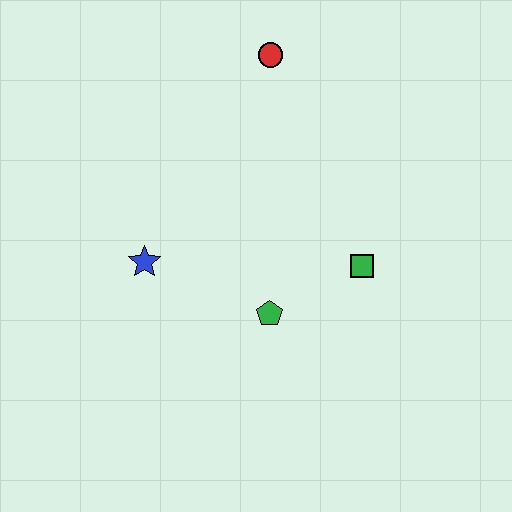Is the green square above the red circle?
No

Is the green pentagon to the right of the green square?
No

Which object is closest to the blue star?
The green pentagon is closest to the blue star.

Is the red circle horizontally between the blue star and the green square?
Yes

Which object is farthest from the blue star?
The red circle is farthest from the blue star.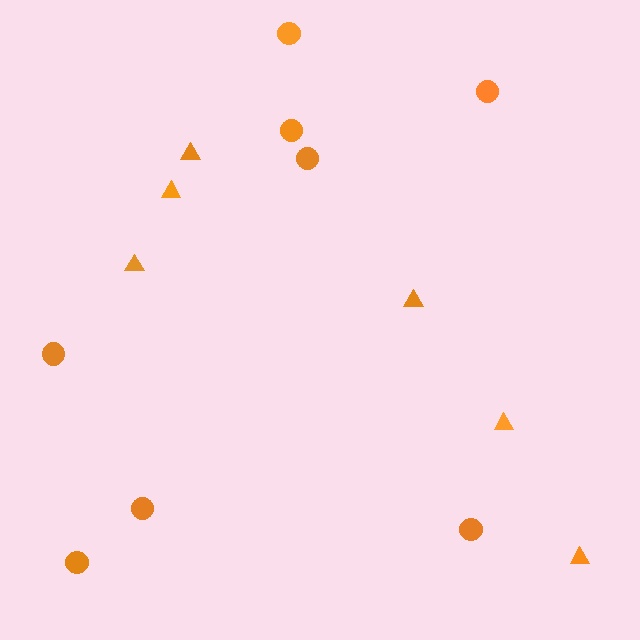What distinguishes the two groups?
There are 2 groups: one group of circles (8) and one group of triangles (6).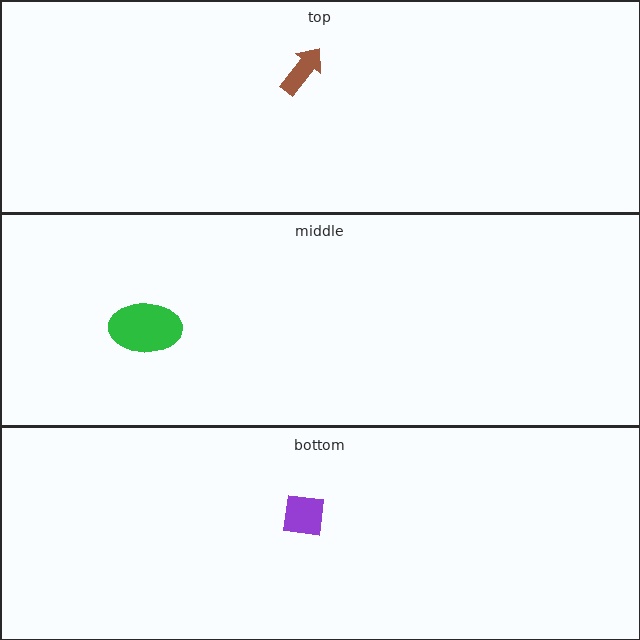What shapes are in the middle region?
The green ellipse.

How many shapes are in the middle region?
1.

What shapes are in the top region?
The brown arrow.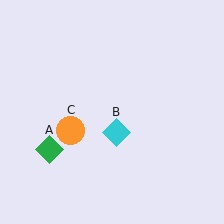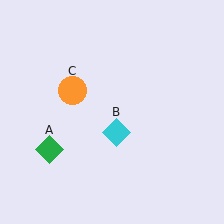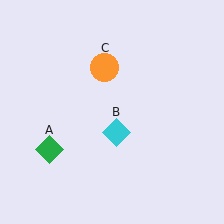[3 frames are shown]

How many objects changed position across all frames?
1 object changed position: orange circle (object C).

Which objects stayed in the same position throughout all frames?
Green diamond (object A) and cyan diamond (object B) remained stationary.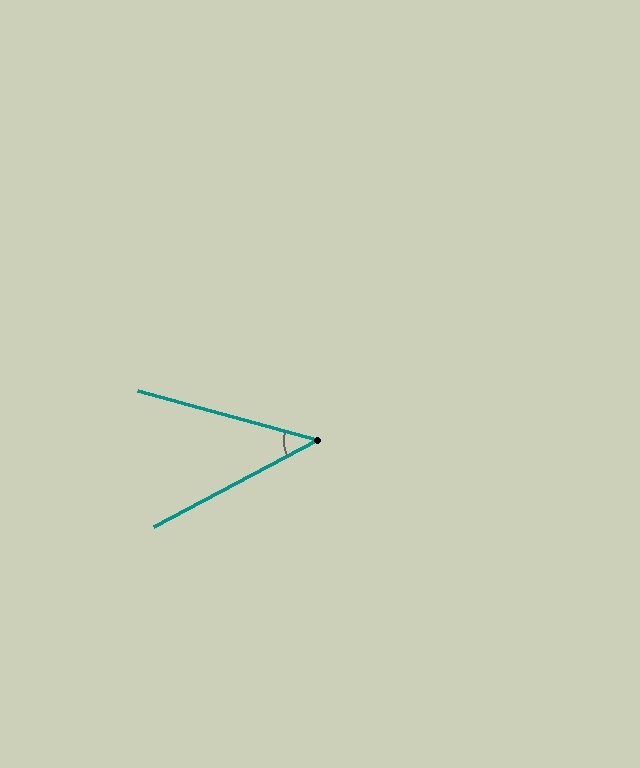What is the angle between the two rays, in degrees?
Approximately 43 degrees.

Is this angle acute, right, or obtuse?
It is acute.